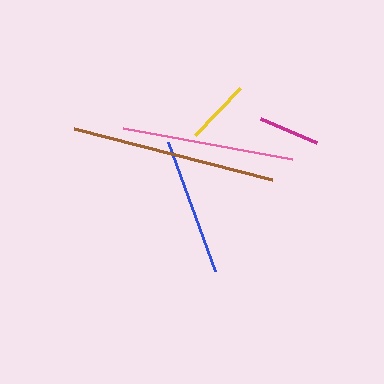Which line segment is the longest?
The brown line is the longest at approximately 204 pixels.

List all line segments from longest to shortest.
From longest to shortest: brown, pink, blue, yellow, magenta.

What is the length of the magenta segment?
The magenta segment is approximately 61 pixels long.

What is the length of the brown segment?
The brown segment is approximately 204 pixels long.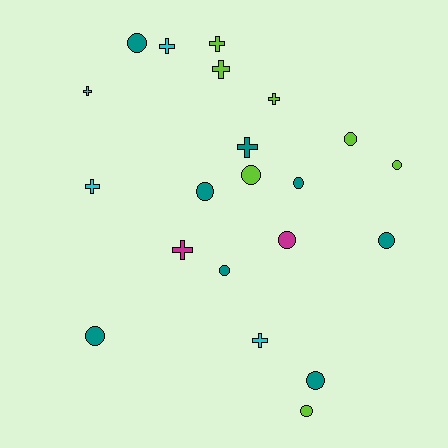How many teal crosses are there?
There is 1 teal cross.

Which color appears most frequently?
Teal, with 8 objects.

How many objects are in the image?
There are 21 objects.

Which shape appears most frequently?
Circle, with 12 objects.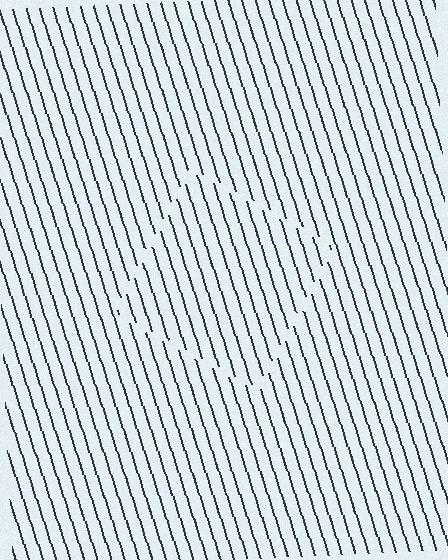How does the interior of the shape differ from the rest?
The interior of the shape contains the same grating, shifted by half a period — the contour is defined by the phase discontinuity where line-ends from the inner and outer gratings abut.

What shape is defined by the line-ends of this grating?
An illusory square. The interior of the shape contains the same grating, shifted by half a period — the contour is defined by the phase discontinuity where line-ends from the inner and outer gratings abut.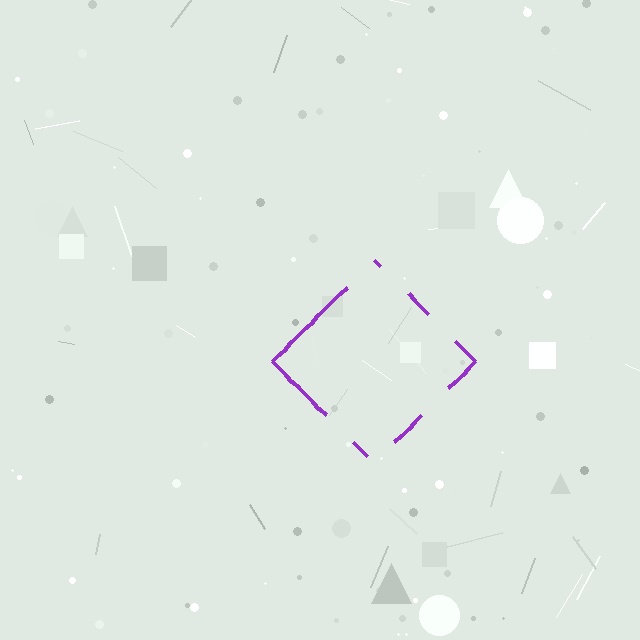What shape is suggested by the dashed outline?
The dashed outline suggests a diamond.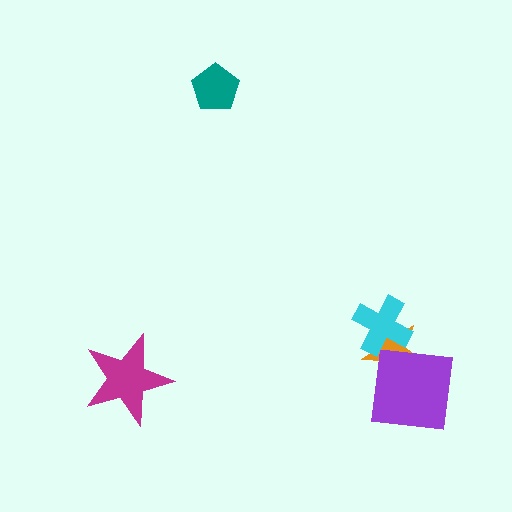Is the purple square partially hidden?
No, no other shape covers it.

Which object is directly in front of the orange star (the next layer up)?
The purple square is directly in front of the orange star.